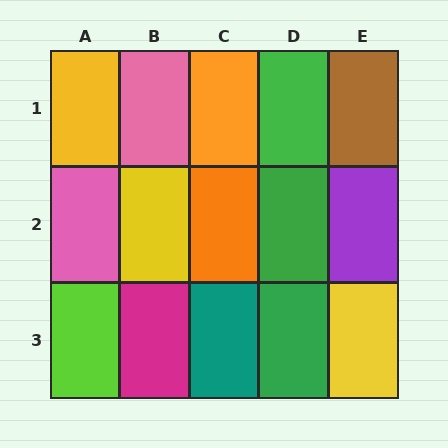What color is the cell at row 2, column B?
Yellow.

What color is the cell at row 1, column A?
Yellow.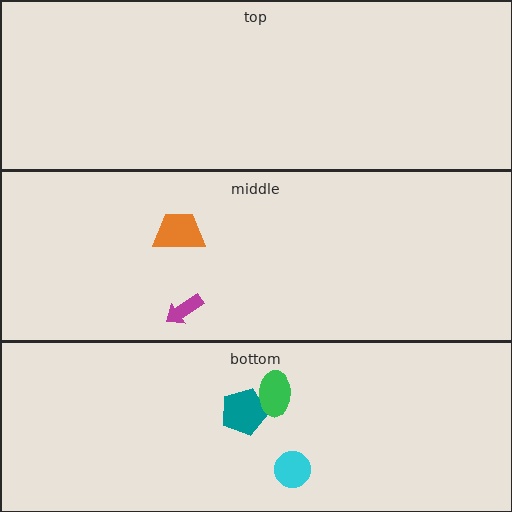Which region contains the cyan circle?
The bottom region.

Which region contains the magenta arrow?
The middle region.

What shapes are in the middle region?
The magenta arrow, the orange trapezoid.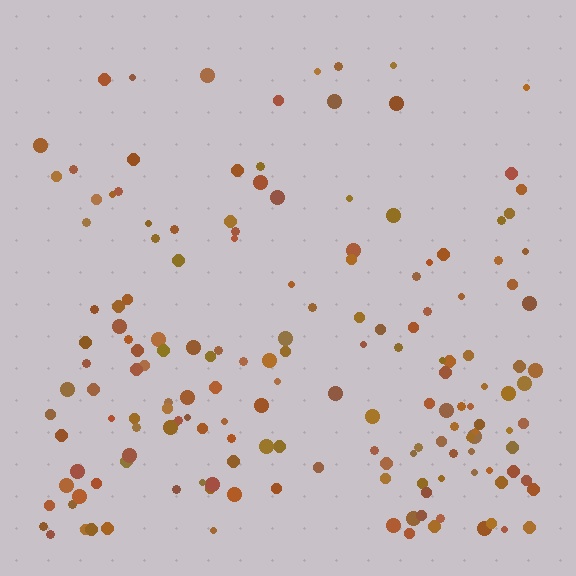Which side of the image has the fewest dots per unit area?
The top.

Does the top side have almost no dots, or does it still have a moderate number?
Still a moderate number, just noticeably fewer than the bottom.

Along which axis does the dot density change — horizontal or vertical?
Vertical.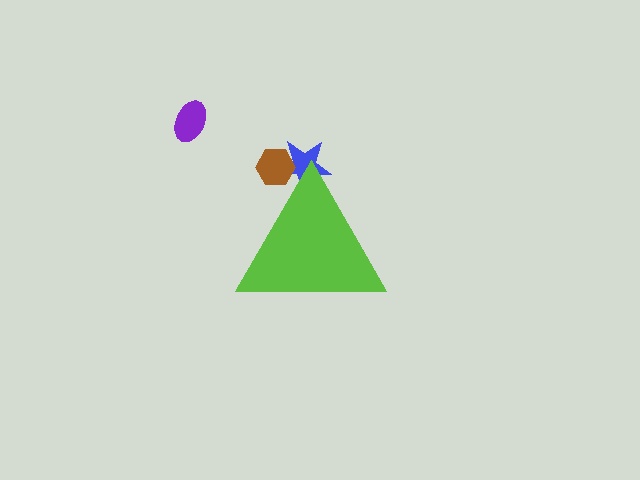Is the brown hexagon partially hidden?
Yes, the brown hexagon is partially hidden behind the lime triangle.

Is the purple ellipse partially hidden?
No, the purple ellipse is fully visible.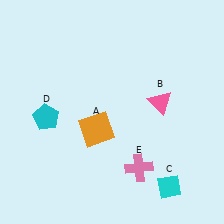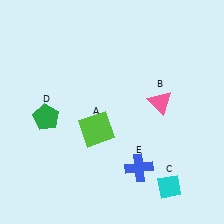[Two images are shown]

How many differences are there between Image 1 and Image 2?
There are 3 differences between the two images.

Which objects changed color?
A changed from orange to lime. D changed from cyan to green. E changed from pink to blue.